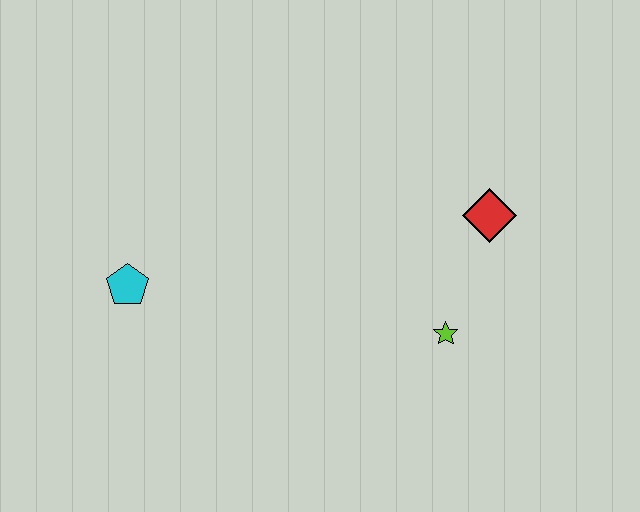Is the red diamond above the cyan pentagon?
Yes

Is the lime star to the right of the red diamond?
No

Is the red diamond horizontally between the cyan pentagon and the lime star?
No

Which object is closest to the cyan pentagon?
The lime star is closest to the cyan pentagon.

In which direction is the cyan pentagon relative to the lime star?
The cyan pentagon is to the left of the lime star.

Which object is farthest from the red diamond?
The cyan pentagon is farthest from the red diamond.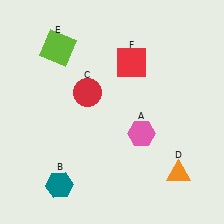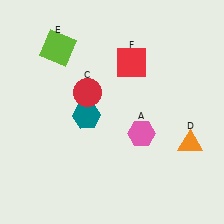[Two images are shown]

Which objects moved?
The objects that moved are: the teal hexagon (B), the orange triangle (D).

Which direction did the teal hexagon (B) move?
The teal hexagon (B) moved up.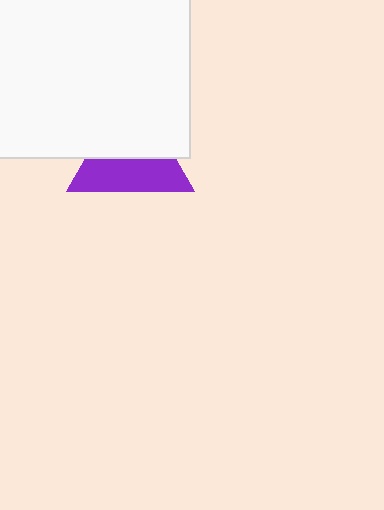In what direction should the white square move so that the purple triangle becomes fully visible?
The white square should move up. That is the shortest direction to clear the overlap and leave the purple triangle fully visible.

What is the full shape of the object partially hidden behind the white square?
The partially hidden object is a purple triangle.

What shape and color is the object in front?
The object in front is a white square.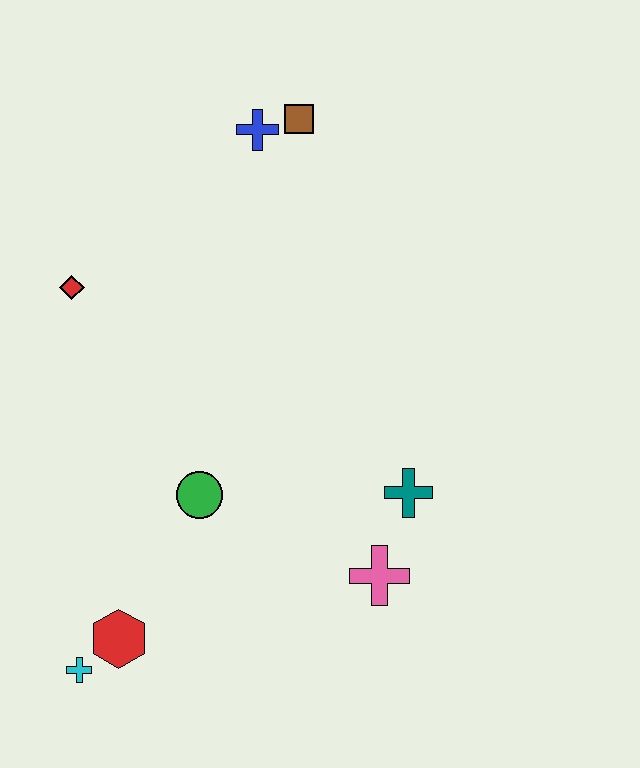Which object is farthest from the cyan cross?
The brown square is farthest from the cyan cross.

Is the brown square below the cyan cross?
No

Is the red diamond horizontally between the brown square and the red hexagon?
No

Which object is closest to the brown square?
The blue cross is closest to the brown square.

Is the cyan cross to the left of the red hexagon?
Yes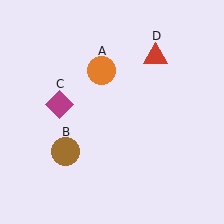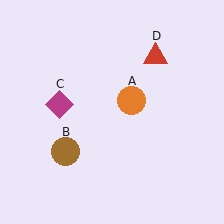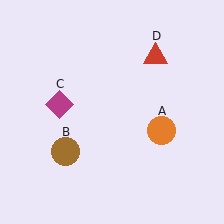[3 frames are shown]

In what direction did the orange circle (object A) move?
The orange circle (object A) moved down and to the right.